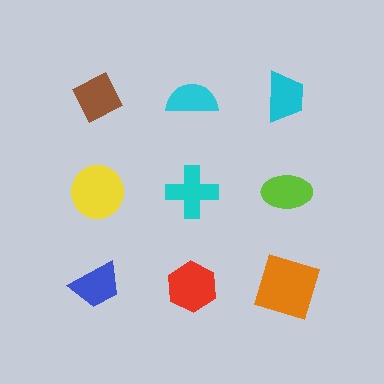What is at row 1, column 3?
A cyan trapezoid.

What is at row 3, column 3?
An orange square.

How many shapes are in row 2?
3 shapes.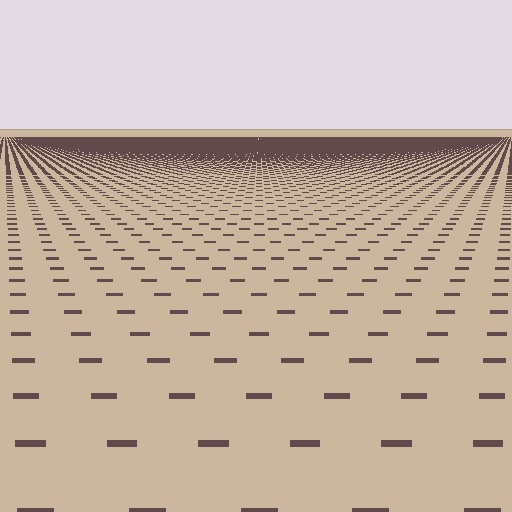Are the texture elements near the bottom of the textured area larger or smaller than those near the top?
Larger. Near the bottom, elements are closer to the viewer and appear at a bigger on-screen size.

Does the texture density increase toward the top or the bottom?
Density increases toward the top.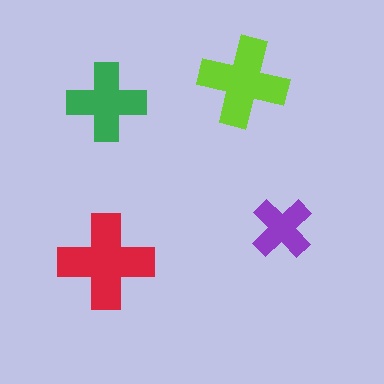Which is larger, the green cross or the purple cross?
The green one.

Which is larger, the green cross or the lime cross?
The lime one.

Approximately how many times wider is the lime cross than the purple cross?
About 1.5 times wider.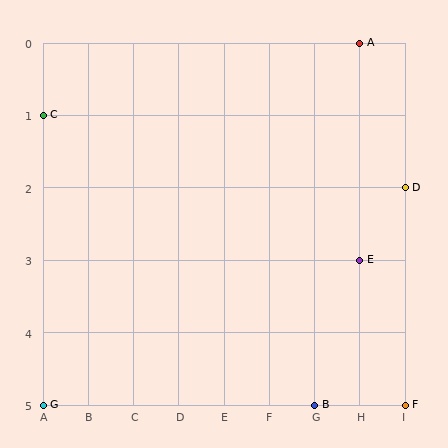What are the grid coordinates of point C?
Point C is at grid coordinates (A, 1).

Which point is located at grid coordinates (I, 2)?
Point D is at (I, 2).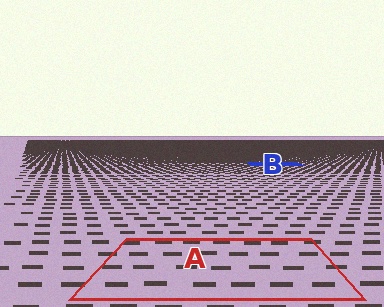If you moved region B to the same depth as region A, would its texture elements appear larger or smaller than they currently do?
They would appear larger. At a closer depth, the same texture elements are projected at a bigger on-screen size.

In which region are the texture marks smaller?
The texture marks are smaller in region B, because it is farther away.